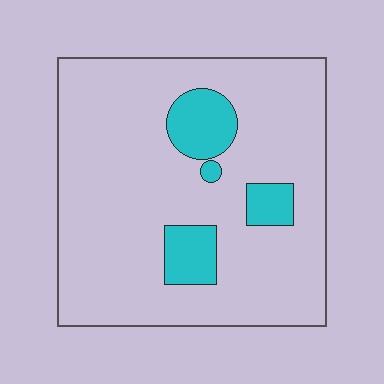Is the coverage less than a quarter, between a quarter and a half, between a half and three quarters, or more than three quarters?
Less than a quarter.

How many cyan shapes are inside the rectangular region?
4.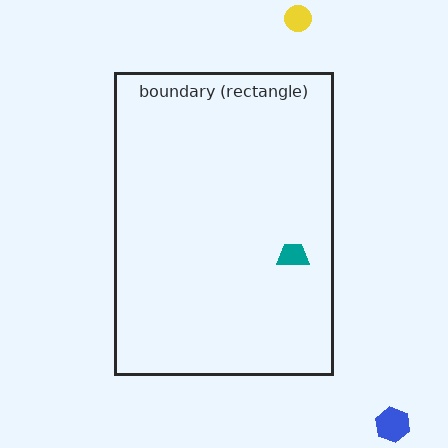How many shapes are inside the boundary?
1 inside, 2 outside.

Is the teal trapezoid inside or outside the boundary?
Inside.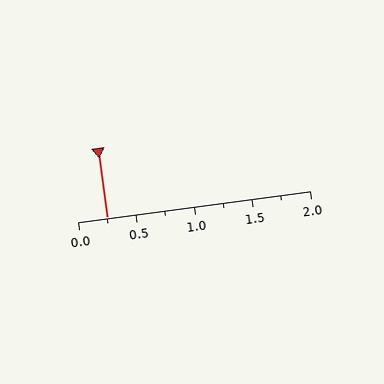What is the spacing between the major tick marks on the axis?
The major ticks are spaced 0.5 apart.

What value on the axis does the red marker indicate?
The marker indicates approximately 0.25.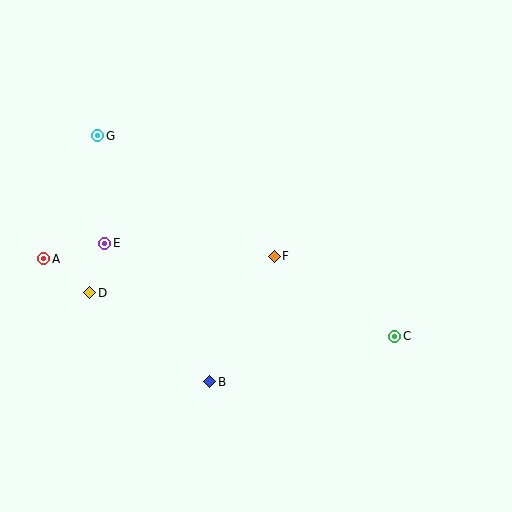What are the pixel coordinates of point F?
Point F is at (274, 256).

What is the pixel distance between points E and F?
The distance between E and F is 170 pixels.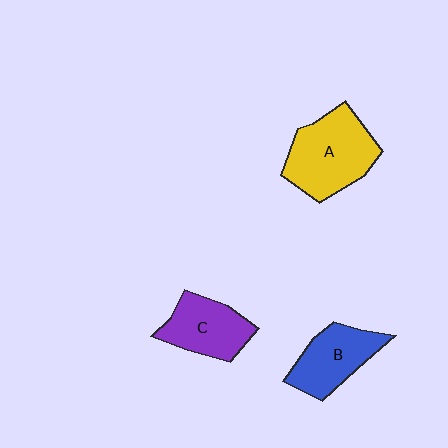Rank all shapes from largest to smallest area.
From largest to smallest: A (yellow), B (blue), C (purple).